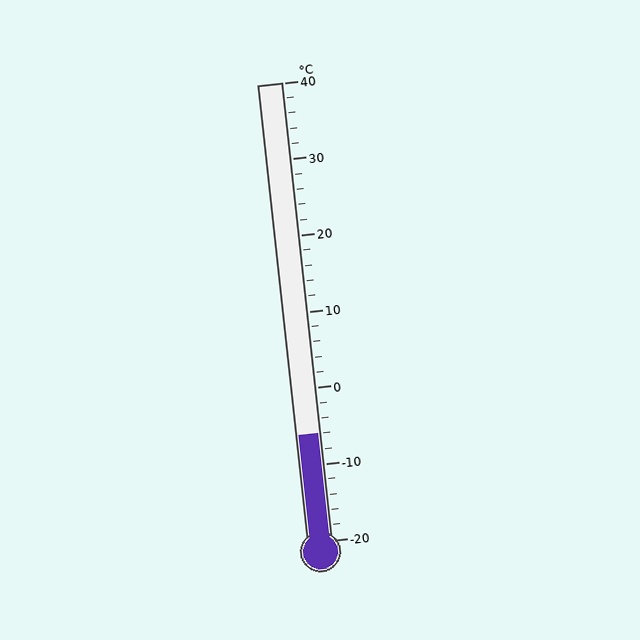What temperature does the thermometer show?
The thermometer shows approximately -6°C.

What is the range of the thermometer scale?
The thermometer scale ranges from -20°C to 40°C.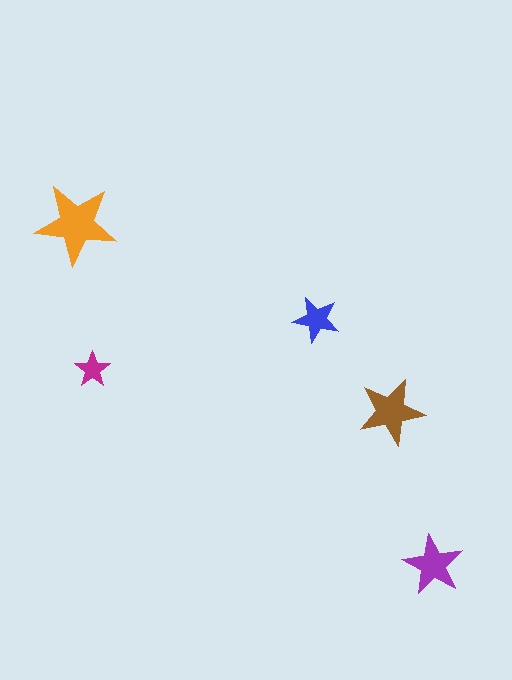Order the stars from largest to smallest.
the orange one, the brown one, the purple one, the blue one, the magenta one.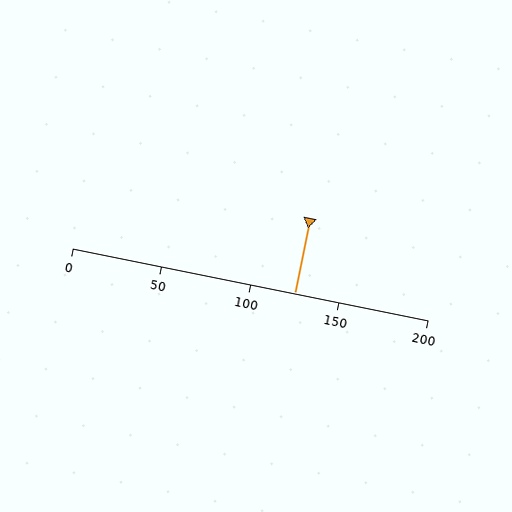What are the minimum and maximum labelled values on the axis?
The axis runs from 0 to 200.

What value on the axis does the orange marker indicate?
The marker indicates approximately 125.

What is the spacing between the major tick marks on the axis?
The major ticks are spaced 50 apart.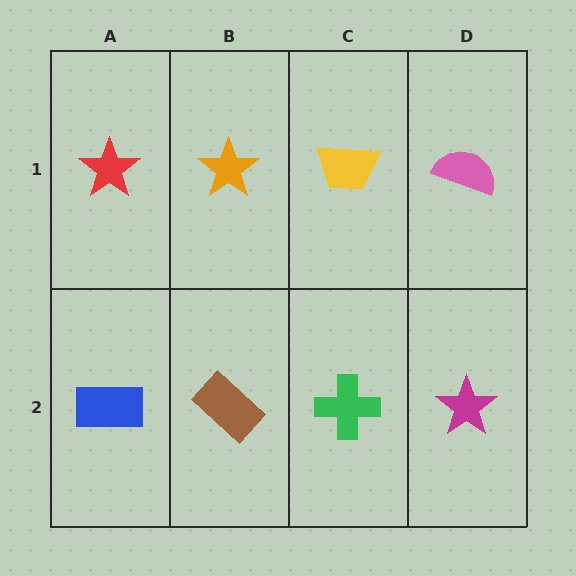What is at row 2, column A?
A blue rectangle.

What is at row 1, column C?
A yellow trapezoid.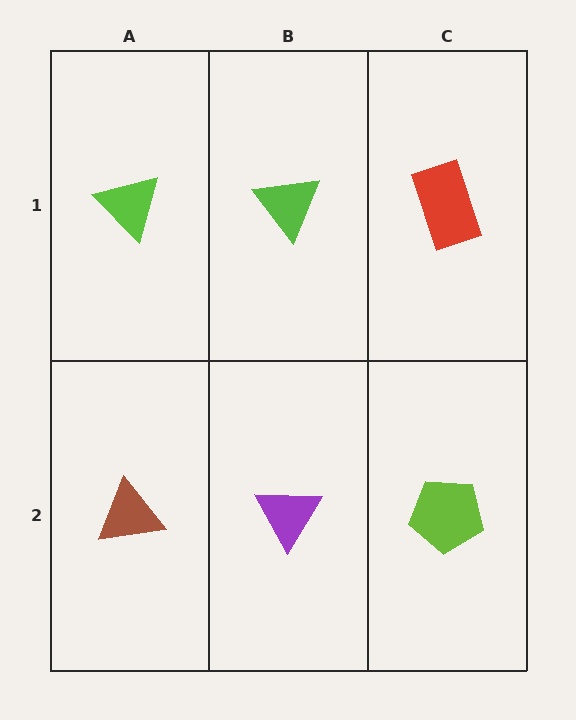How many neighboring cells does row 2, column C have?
2.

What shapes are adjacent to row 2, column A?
A lime triangle (row 1, column A), a purple triangle (row 2, column B).